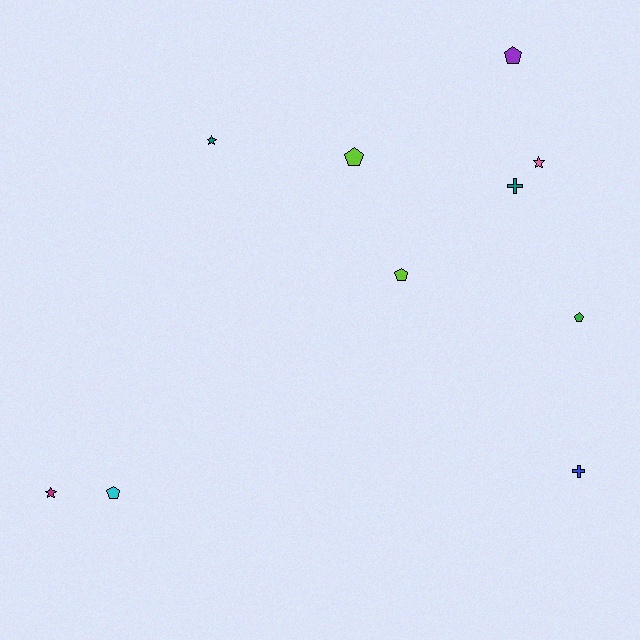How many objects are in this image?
There are 10 objects.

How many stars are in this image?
There are 3 stars.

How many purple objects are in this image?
There is 1 purple object.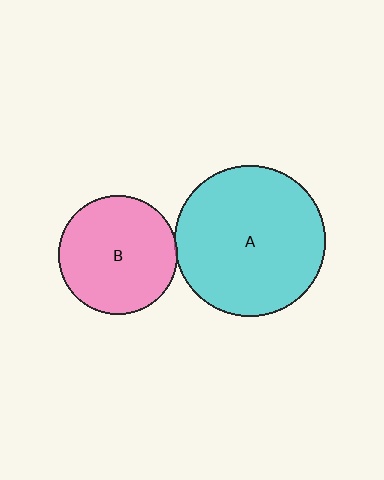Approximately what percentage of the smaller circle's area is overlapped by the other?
Approximately 5%.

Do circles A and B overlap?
Yes.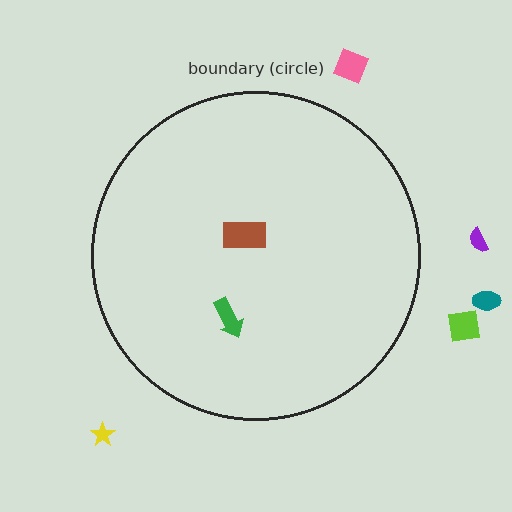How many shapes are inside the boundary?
2 inside, 5 outside.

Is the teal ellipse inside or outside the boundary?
Outside.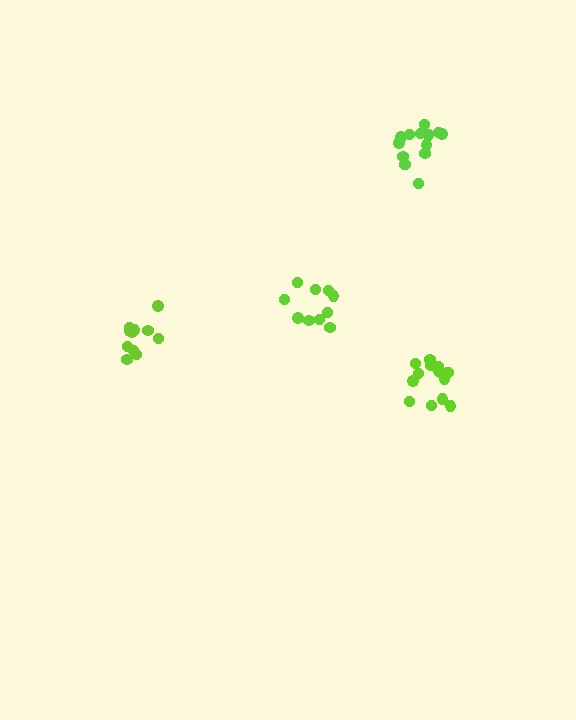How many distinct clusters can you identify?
There are 4 distinct clusters.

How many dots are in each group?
Group 1: 10 dots, Group 2: 14 dots, Group 3: 11 dots, Group 4: 15 dots (50 total).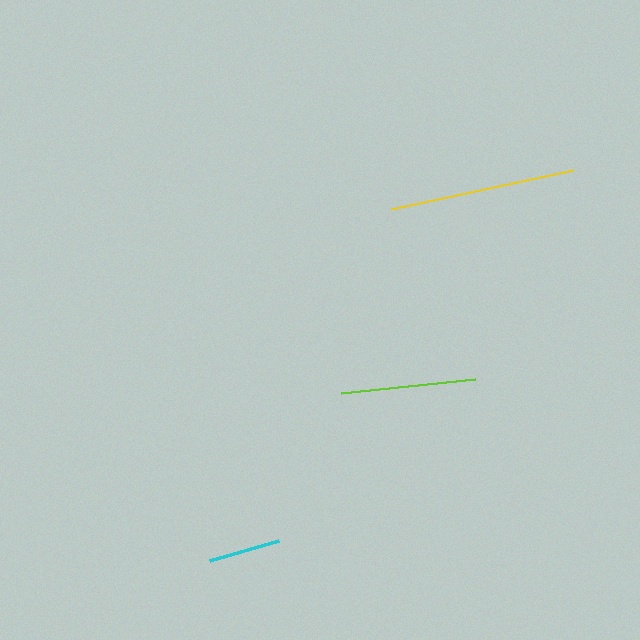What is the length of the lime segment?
The lime segment is approximately 135 pixels long.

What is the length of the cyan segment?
The cyan segment is approximately 72 pixels long.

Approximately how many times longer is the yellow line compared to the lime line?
The yellow line is approximately 1.4 times the length of the lime line.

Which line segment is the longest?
The yellow line is the longest at approximately 187 pixels.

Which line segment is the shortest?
The cyan line is the shortest at approximately 72 pixels.